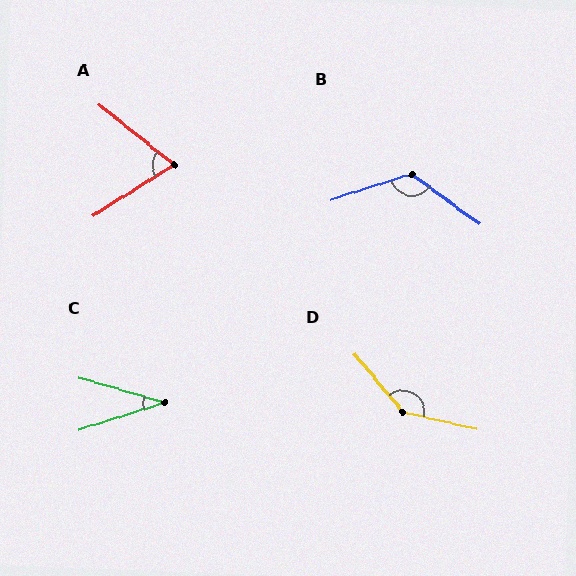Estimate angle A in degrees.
Approximately 71 degrees.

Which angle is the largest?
D, at approximately 142 degrees.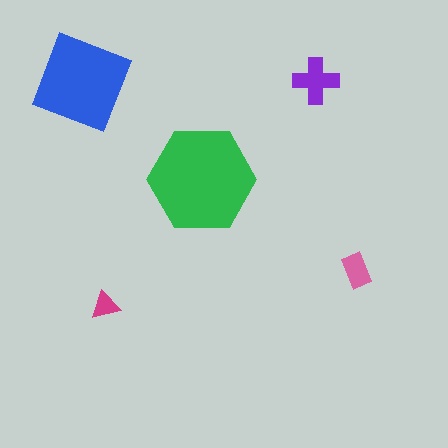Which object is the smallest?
The magenta triangle.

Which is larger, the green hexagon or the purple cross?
The green hexagon.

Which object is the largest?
The green hexagon.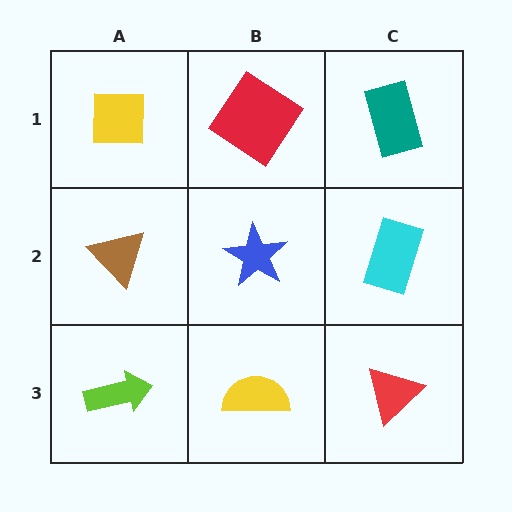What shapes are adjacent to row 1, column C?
A cyan rectangle (row 2, column C), a red diamond (row 1, column B).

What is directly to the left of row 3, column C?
A yellow semicircle.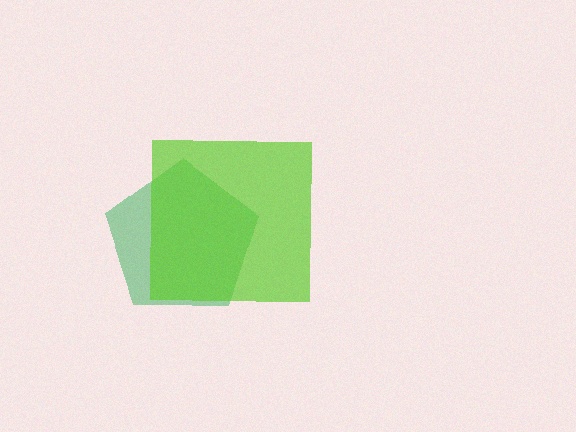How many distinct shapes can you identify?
There are 2 distinct shapes: a green pentagon, a lime square.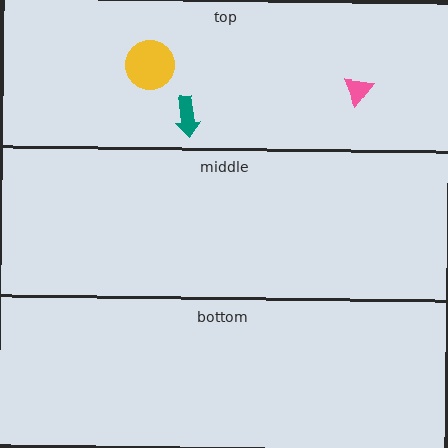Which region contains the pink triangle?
The top region.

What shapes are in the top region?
The teal arrow, the pink triangle, the yellow circle.